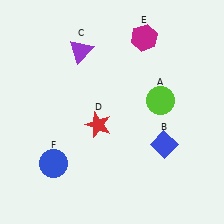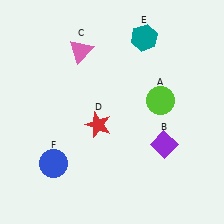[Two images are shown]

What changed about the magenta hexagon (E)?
In Image 1, E is magenta. In Image 2, it changed to teal.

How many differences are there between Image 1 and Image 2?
There are 3 differences between the two images.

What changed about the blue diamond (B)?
In Image 1, B is blue. In Image 2, it changed to purple.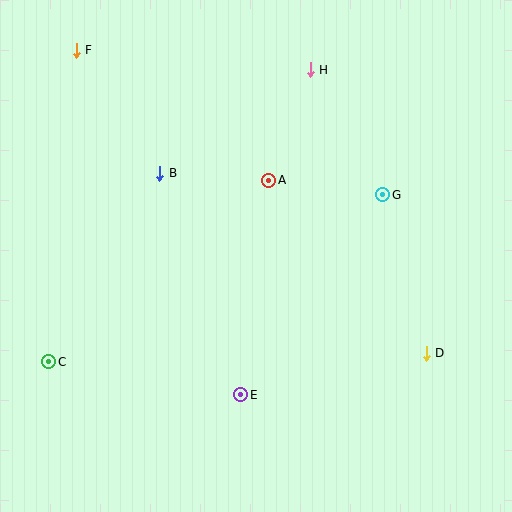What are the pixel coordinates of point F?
Point F is at (76, 50).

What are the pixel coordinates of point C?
Point C is at (49, 362).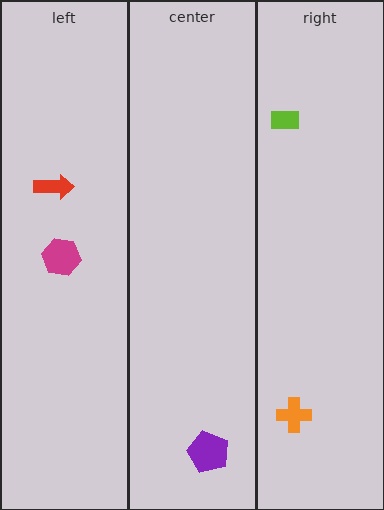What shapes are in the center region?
The purple pentagon.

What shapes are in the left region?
The magenta hexagon, the red arrow.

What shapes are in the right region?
The lime rectangle, the orange cross.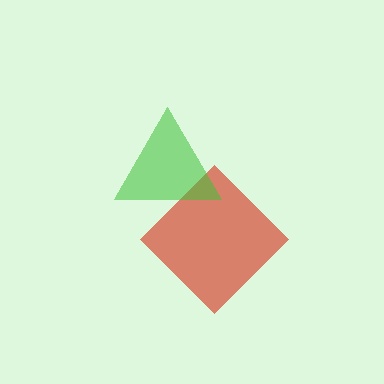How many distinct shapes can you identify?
There are 2 distinct shapes: a red diamond, a green triangle.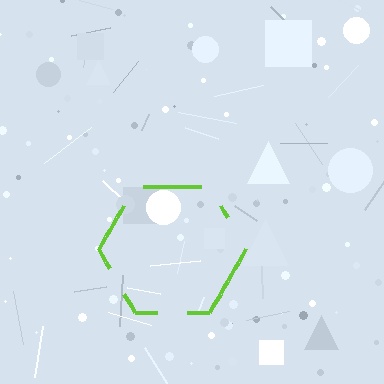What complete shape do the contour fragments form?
The contour fragments form a hexagon.